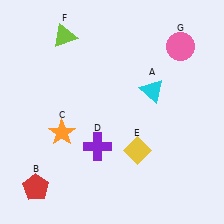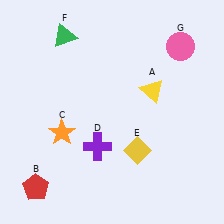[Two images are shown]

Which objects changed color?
A changed from cyan to yellow. F changed from lime to green.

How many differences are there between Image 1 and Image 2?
There are 2 differences between the two images.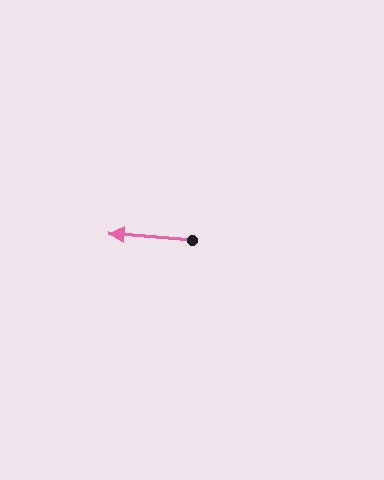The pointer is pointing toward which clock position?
Roughly 9 o'clock.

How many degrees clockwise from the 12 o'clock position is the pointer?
Approximately 275 degrees.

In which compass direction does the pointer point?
West.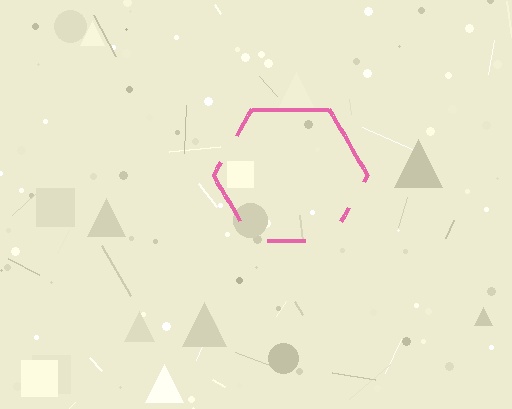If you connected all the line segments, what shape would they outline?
They would outline a hexagon.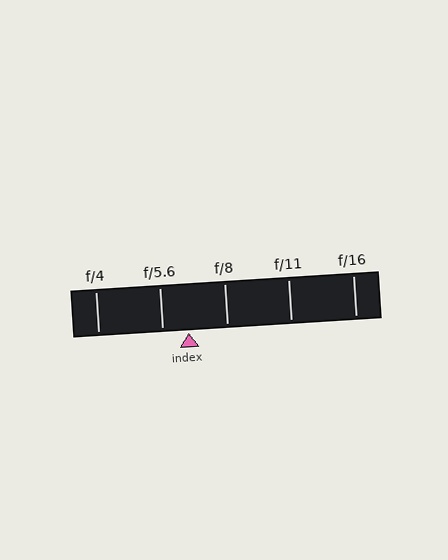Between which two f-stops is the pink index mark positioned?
The index mark is between f/5.6 and f/8.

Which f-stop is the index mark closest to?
The index mark is closest to f/5.6.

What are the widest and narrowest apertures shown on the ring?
The widest aperture shown is f/4 and the narrowest is f/16.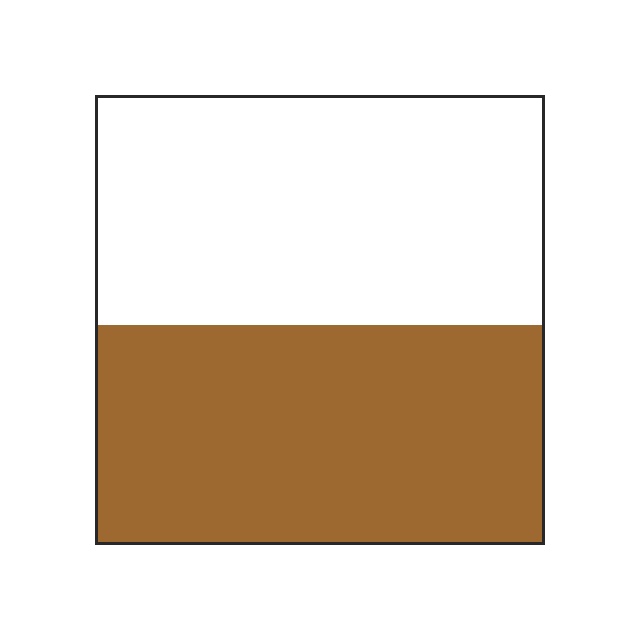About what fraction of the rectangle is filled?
About one half (1/2).